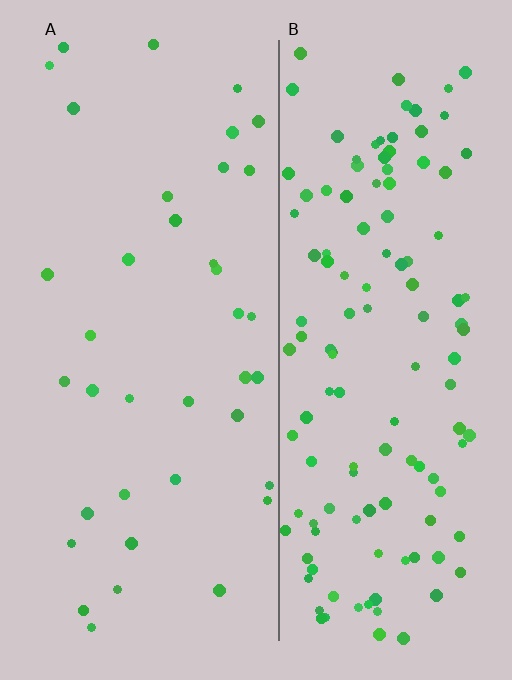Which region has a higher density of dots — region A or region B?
B (the right).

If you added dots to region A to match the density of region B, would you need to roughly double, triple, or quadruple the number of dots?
Approximately triple.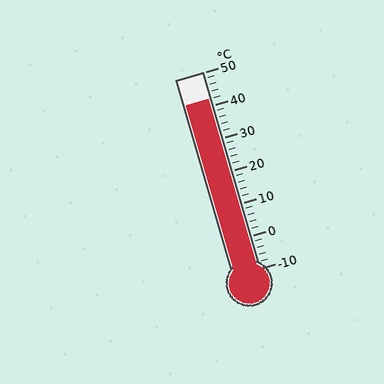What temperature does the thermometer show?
The thermometer shows approximately 42°C.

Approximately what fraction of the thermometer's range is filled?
The thermometer is filled to approximately 85% of its range.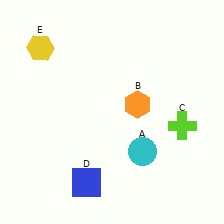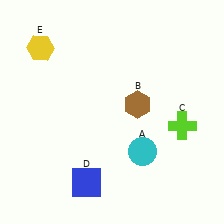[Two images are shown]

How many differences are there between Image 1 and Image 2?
There is 1 difference between the two images.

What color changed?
The hexagon (B) changed from orange in Image 1 to brown in Image 2.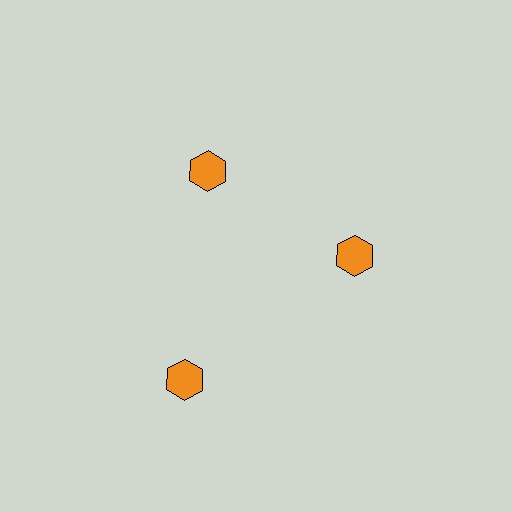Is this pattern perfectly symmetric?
No. The 3 orange hexagons are arranged in a ring, but one element near the 7 o'clock position is pushed outward from the center, breaking the 3-fold rotational symmetry.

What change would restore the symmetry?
The symmetry would be restored by moving it inward, back onto the ring so that all 3 hexagons sit at equal angles and equal distance from the center.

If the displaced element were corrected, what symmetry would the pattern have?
It would have 3-fold rotational symmetry — the pattern would map onto itself every 120 degrees.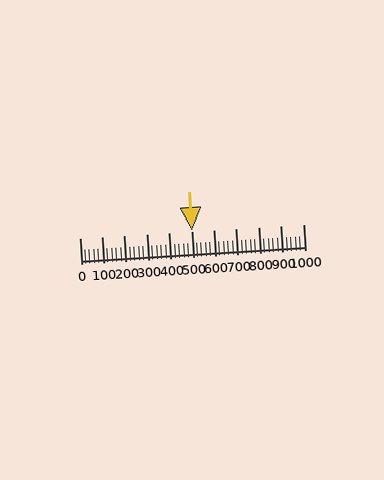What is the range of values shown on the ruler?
The ruler shows values from 0 to 1000.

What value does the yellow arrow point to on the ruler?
The yellow arrow points to approximately 500.